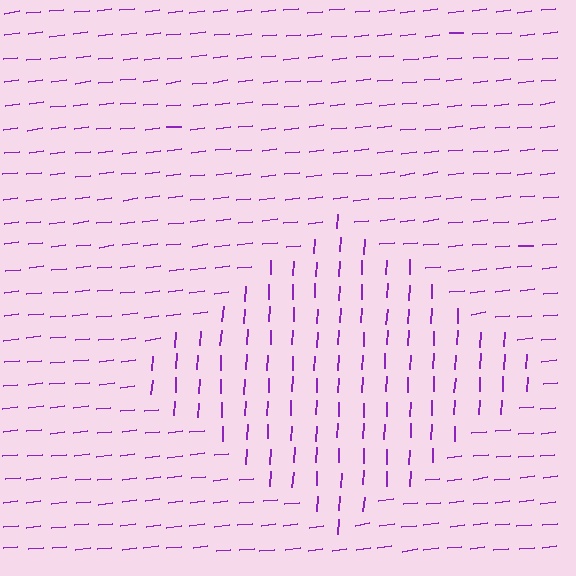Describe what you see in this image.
The image is filled with small purple line segments. A diamond region in the image has lines oriented differently from the surrounding lines, creating a visible texture boundary.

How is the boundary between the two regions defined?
The boundary is defined purely by a change in line orientation (approximately 81 degrees difference). All lines are the same color and thickness.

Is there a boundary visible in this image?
Yes, there is a texture boundary formed by a change in line orientation.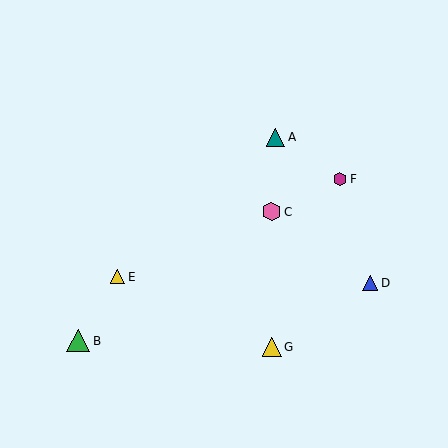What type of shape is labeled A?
Shape A is a teal triangle.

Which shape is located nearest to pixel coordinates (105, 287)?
The yellow triangle (labeled E) at (118, 277) is nearest to that location.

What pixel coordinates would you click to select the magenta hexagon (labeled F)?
Click at (340, 179) to select the magenta hexagon F.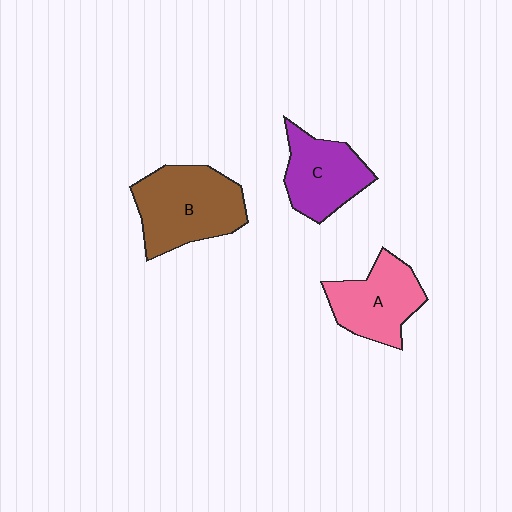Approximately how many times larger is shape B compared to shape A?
Approximately 1.3 times.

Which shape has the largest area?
Shape B (brown).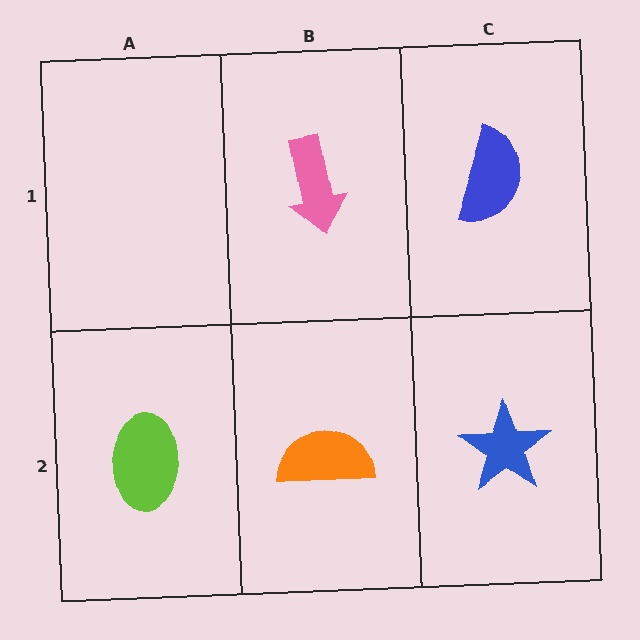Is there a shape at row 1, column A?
No, that cell is empty.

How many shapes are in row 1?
2 shapes.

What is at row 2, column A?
A lime ellipse.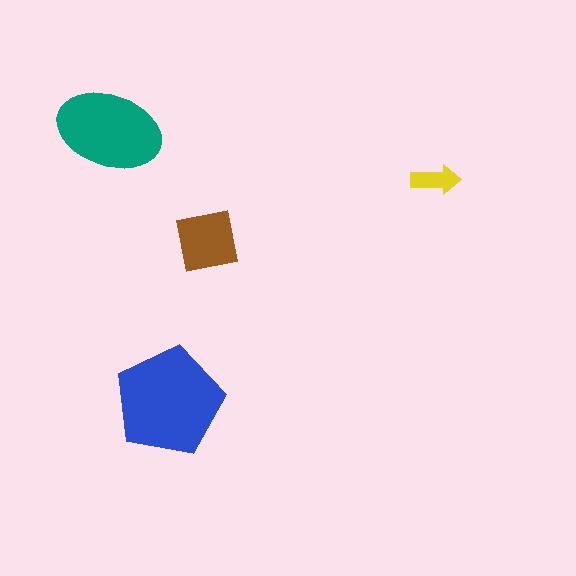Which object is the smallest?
The yellow arrow.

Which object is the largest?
The blue pentagon.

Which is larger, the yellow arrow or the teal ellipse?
The teal ellipse.